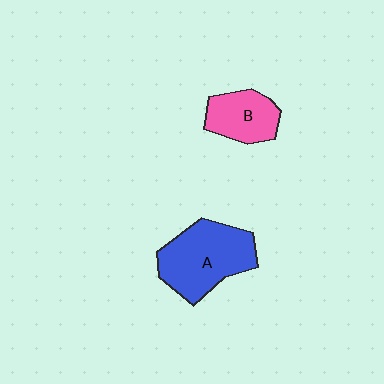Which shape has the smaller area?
Shape B (pink).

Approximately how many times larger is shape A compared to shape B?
Approximately 1.7 times.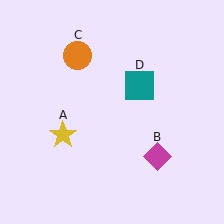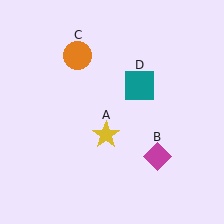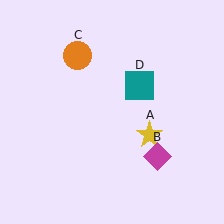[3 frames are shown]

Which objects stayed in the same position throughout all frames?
Magenta diamond (object B) and orange circle (object C) and teal square (object D) remained stationary.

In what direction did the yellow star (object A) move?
The yellow star (object A) moved right.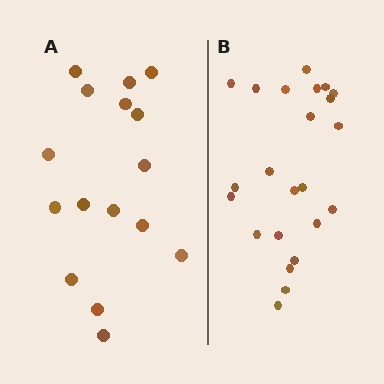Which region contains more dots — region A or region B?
Region B (the right region) has more dots.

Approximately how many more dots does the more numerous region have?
Region B has roughly 8 or so more dots than region A.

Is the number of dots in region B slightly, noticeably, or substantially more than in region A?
Region B has noticeably more, but not dramatically so. The ratio is roughly 1.4 to 1.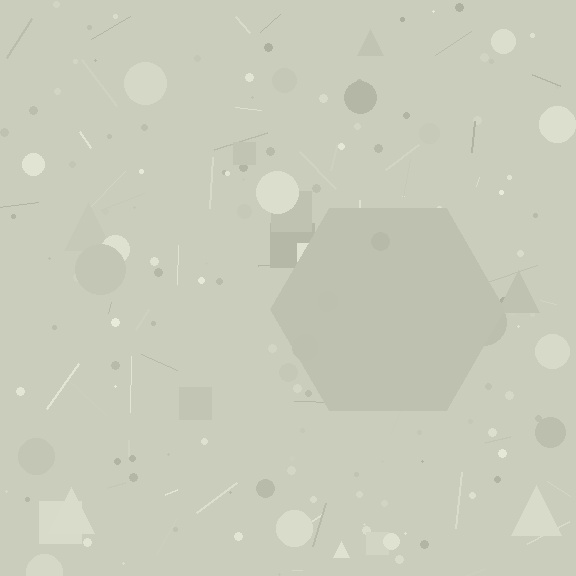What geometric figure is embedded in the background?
A hexagon is embedded in the background.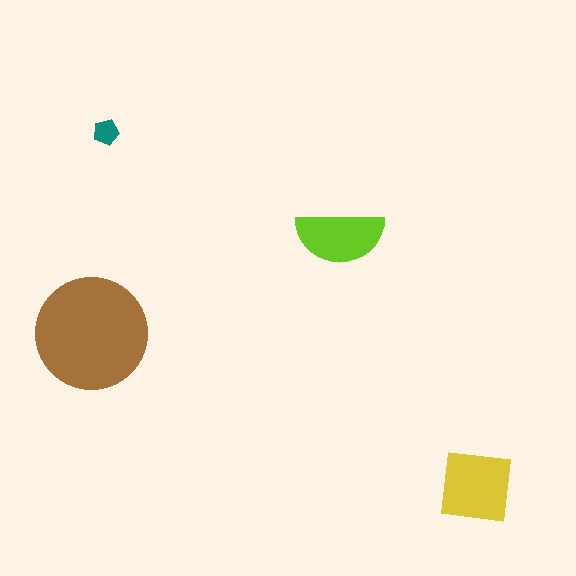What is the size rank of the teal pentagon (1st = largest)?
4th.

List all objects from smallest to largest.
The teal pentagon, the lime semicircle, the yellow square, the brown circle.